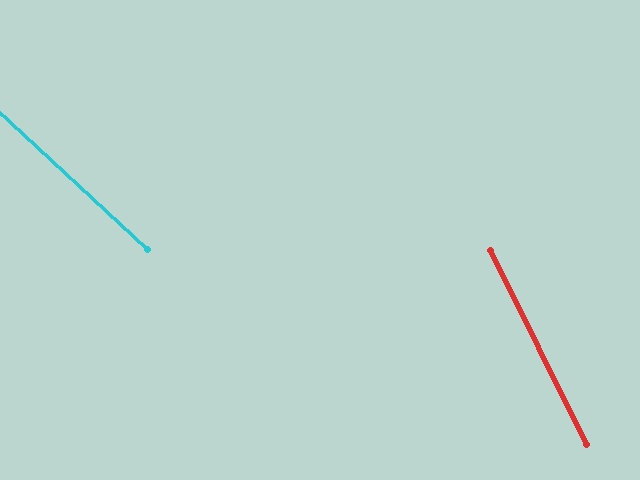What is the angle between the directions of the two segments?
Approximately 21 degrees.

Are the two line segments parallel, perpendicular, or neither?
Neither parallel nor perpendicular — they differ by about 21°.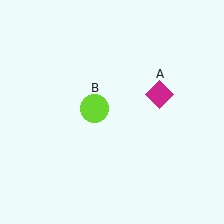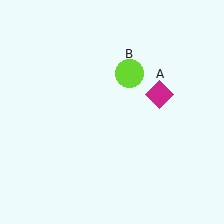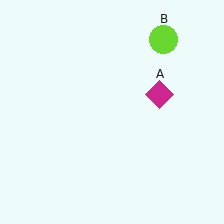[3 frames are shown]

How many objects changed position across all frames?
1 object changed position: lime circle (object B).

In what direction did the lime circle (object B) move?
The lime circle (object B) moved up and to the right.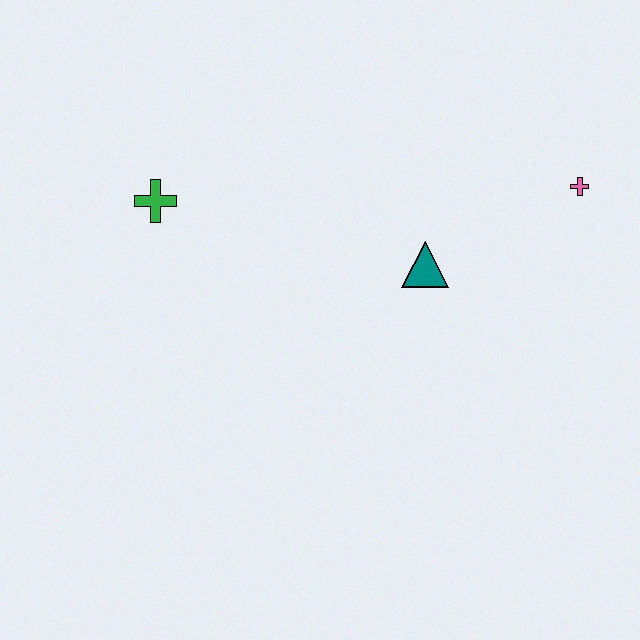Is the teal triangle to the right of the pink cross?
No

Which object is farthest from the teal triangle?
The green cross is farthest from the teal triangle.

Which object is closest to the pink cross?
The teal triangle is closest to the pink cross.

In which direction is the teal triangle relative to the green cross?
The teal triangle is to the right of the green cross.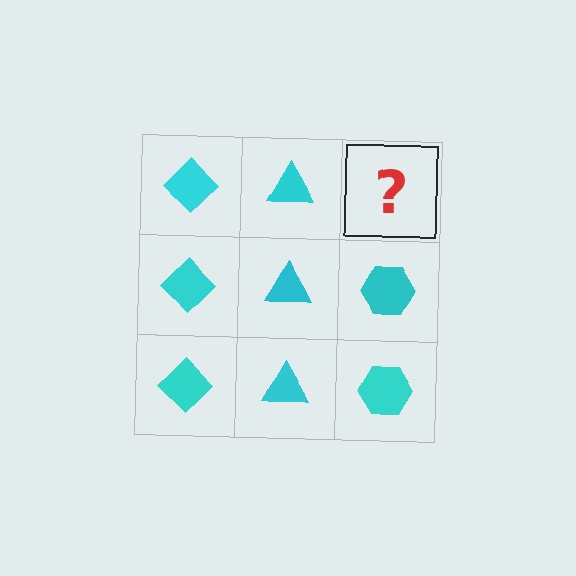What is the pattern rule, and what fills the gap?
The rule is that each column has a consistent shape. The gap should be filled with a cyan hexagon.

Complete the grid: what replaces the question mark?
The question mark should be replaced with a cyan hexagon.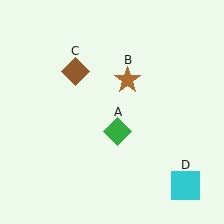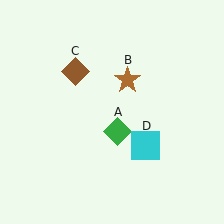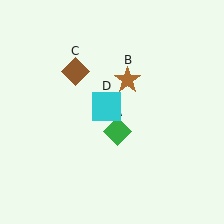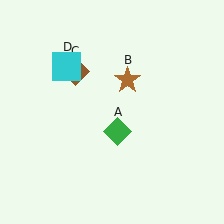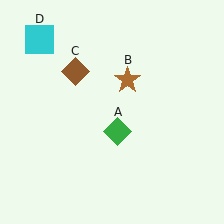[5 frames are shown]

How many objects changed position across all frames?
1 object changed position: cyan square (object D).